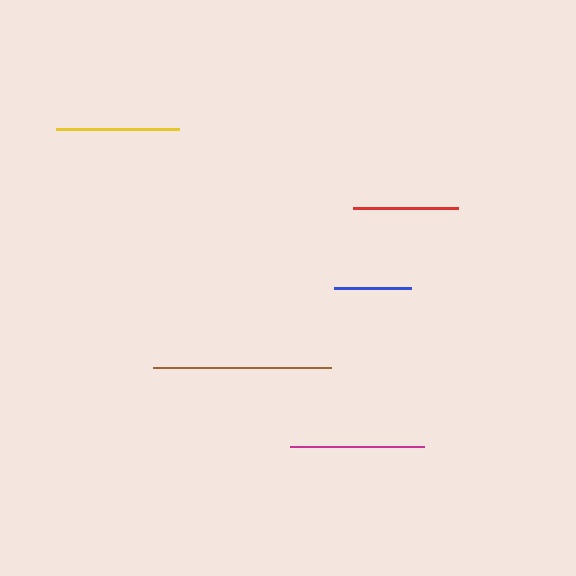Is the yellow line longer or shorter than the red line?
The yellow line is longer than the red line.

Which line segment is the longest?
The brown line is the longest at approximately 178 pixels.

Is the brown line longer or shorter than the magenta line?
The brown line is longer than the magenta line.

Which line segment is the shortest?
The blue line is the shortest at approximately 77 pixels.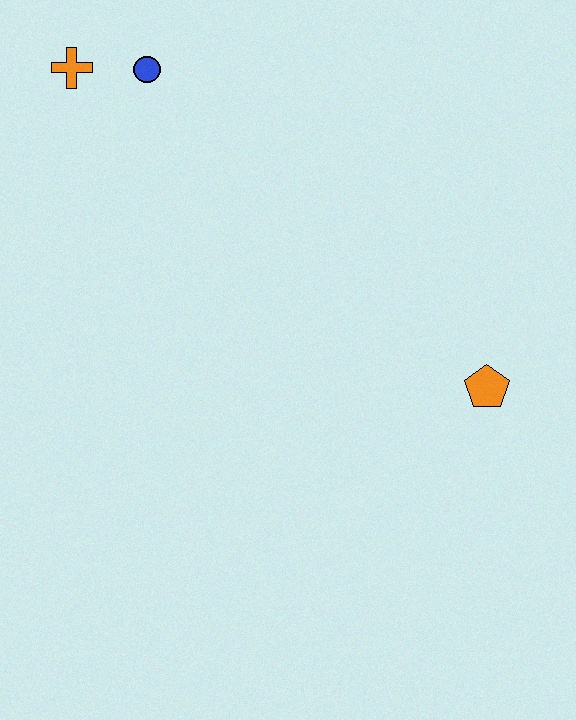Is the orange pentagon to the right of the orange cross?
Yes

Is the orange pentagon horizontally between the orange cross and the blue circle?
No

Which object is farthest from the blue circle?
The orange pentagon is farthest from the blue circle.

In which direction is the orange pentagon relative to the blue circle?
The orange pentagon is to the right of the blue circle.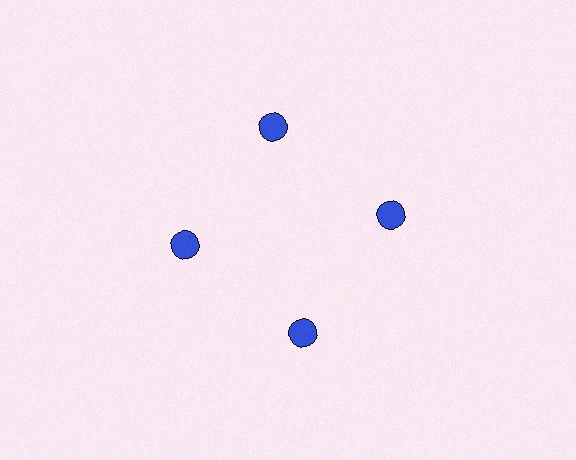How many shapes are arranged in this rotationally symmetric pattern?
There are 4 shapes, arranged in 4 groups of 1.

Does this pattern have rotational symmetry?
Yes, this pattern has 4-fold rotational symmetry. It looks the same after rotating 90 degrees around the center.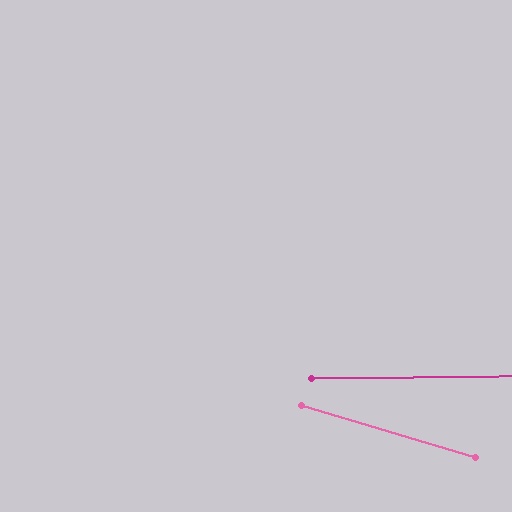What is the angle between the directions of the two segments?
Approximately 17 degrees.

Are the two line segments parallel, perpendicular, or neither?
Neither parallel nor perpendicular — they differ by about 17°.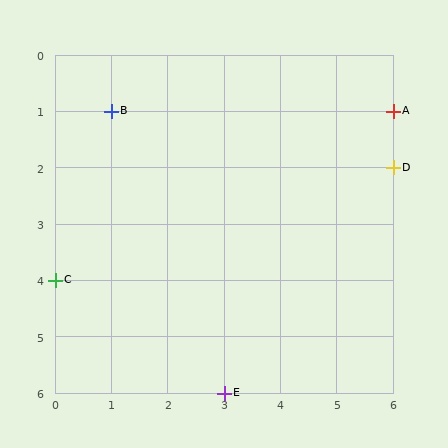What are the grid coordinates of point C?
Point C is at grid coordinates (0, 4).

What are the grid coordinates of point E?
Point E is at grid coordinates (3, 6).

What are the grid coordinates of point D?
Point D is at grid coordinates (6, 2).